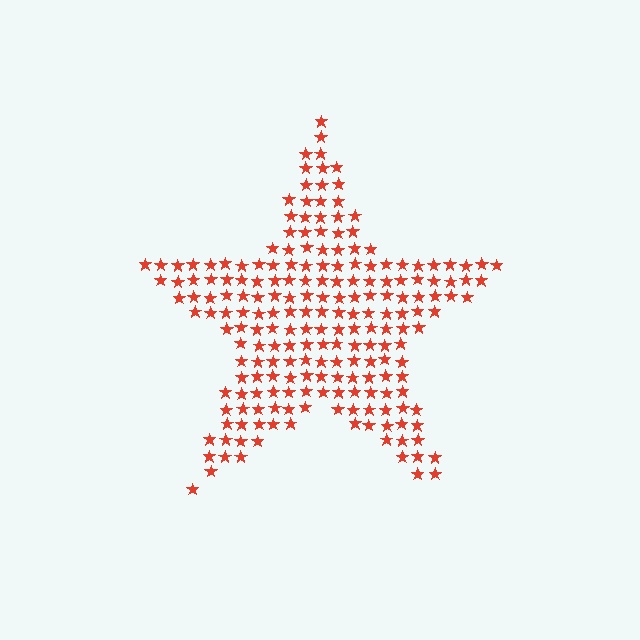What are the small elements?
The small elements are stars.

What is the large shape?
The large shape is a star.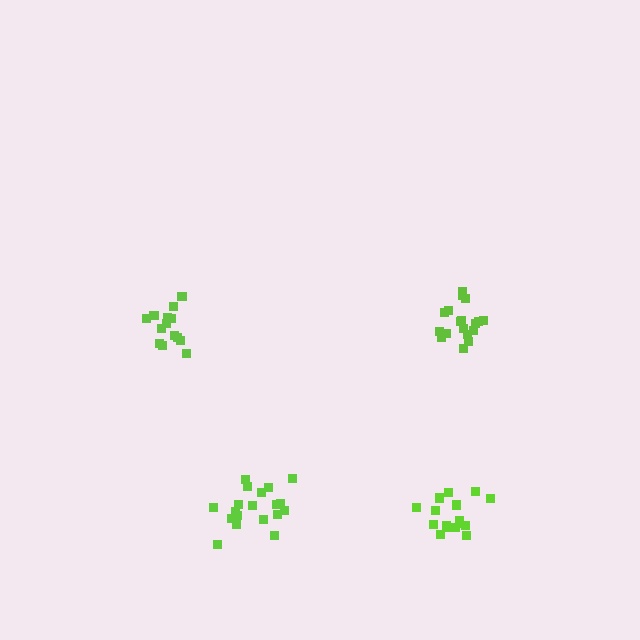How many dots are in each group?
Group 1: 19 dots, Group 2: 18 dots, Group 3: 16 dots, Group 4: 14 dots (67 total).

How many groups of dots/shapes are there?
There are 4 groups.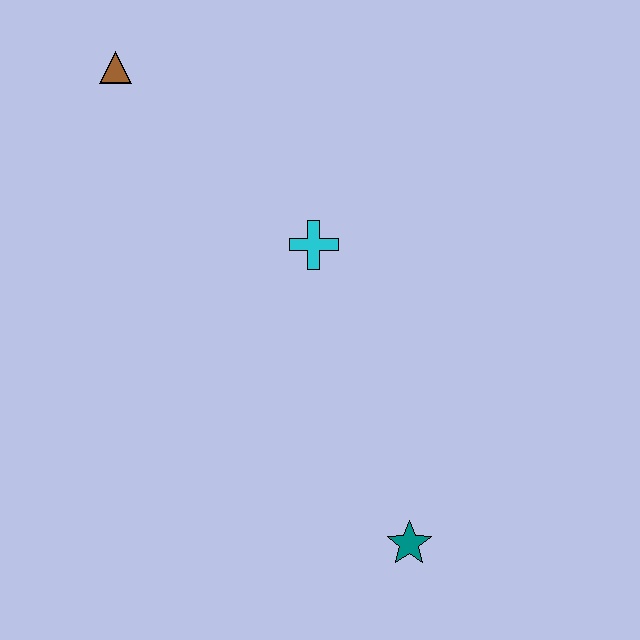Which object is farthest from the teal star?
The brown triangle is farthest from the teal star.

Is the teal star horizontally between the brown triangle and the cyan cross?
No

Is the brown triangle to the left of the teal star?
Yes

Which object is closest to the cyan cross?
The brown triangle is closest to the cyan cross.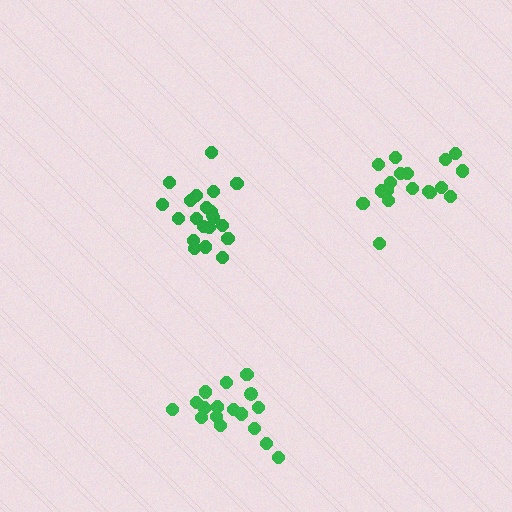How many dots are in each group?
Group 1: 18 dots, Group 2: 21 dots, Group 3: 17 dots (56 total).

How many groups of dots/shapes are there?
There are 3 groups.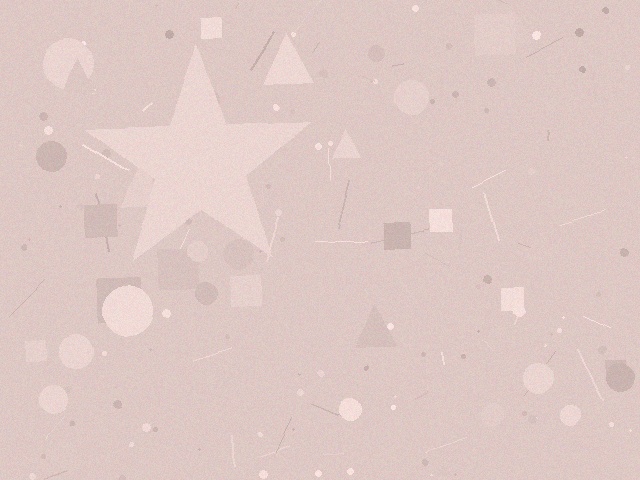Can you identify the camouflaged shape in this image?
The camouflaged shape is a star.